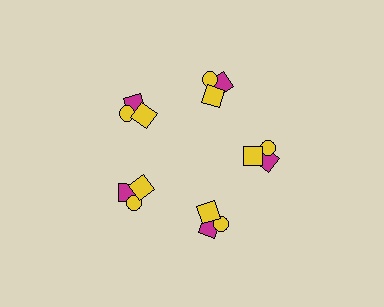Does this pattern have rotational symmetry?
Yes, this pattern has 5-fold rotational symmetry. It looks the same after rotating 72 degrees around the center.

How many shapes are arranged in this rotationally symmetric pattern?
There are 15 shapes, arranged in 5 groups of 3.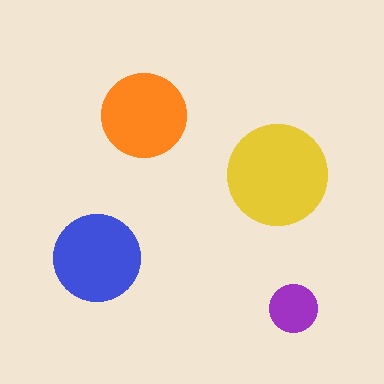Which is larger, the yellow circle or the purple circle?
The yellow one.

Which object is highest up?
The orange circle is topmost.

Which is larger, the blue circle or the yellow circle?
The yellow one.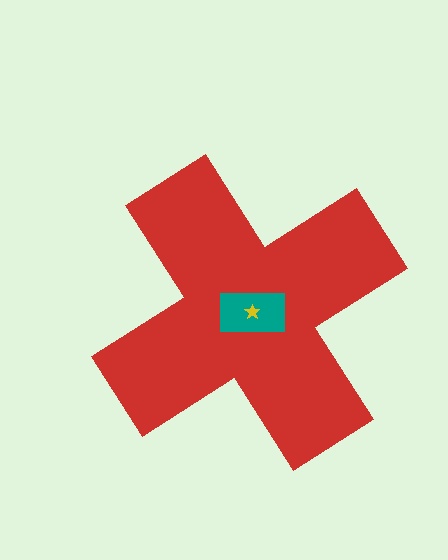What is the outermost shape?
The red cross.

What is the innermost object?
The yellow star.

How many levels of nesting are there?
3.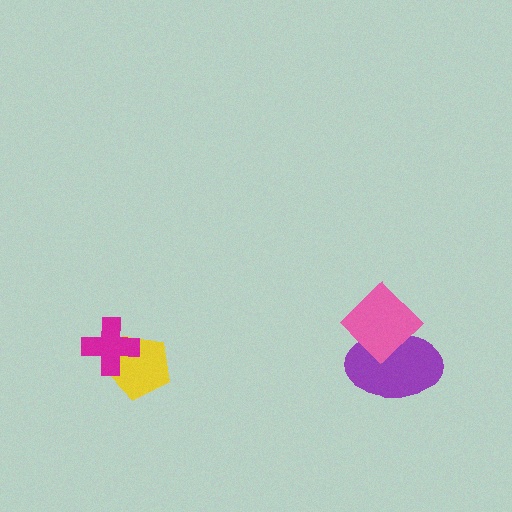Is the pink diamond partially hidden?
No, no other shape covers it.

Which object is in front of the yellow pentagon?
The magenta cross is in front of the yellow pentagon.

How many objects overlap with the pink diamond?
1 object overlaps with the pink diamond.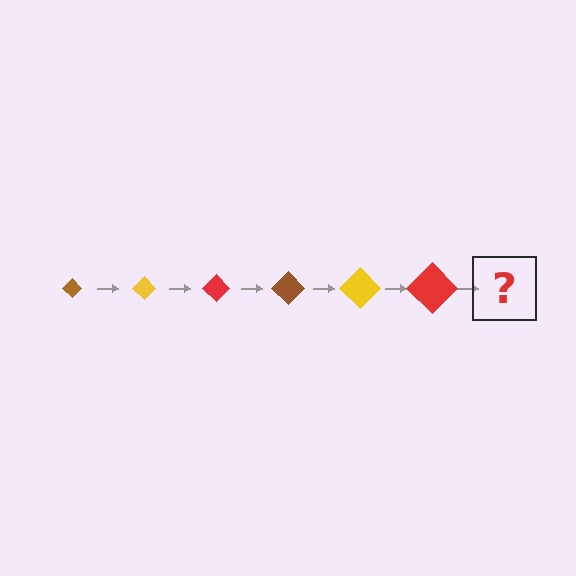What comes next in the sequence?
The next element should be a brown diamond, larger than the previous one.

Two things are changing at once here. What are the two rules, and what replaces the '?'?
The two rules are that the diamond grows larger each step and the color cycles through brown, yellow, and red. The '?' should be a brown diamond, larger than the previous one.